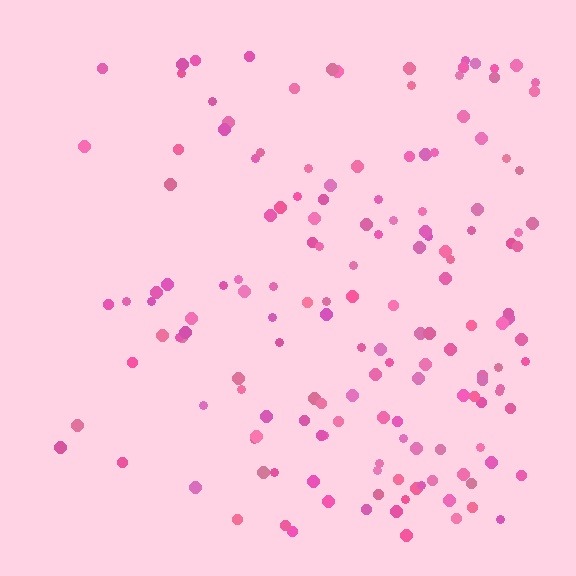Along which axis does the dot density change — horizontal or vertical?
Horizontal.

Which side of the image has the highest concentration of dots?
The right.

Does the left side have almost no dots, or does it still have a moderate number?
Still a moderate number, just noticeably fewer than the right.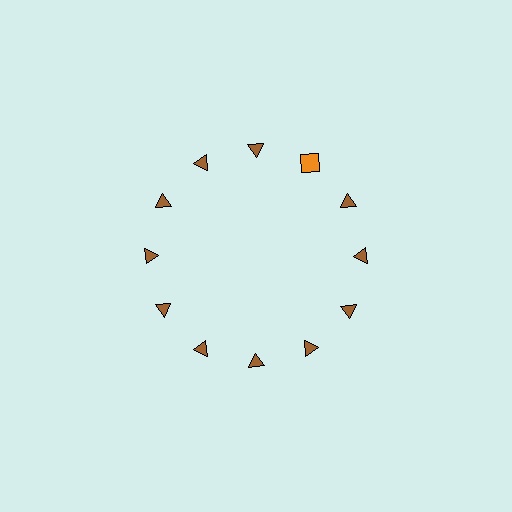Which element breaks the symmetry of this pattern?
The orange square at roughly the 1 o'clock position breaks the symmetry. All other shapes are brown triangles.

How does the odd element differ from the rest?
It differs in both color (orange instead of brown) and shape (square instead of triangle).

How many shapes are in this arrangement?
There are 12 shapes arranged in a ring pattern.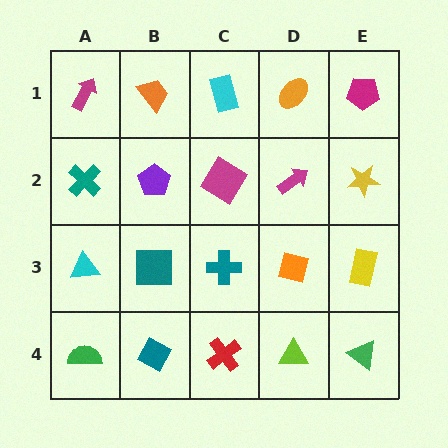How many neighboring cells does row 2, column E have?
3.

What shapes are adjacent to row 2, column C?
A cyan rectangle (row 1, column C), a teal cross (row 3, column C), a purple pentagon (row 2, column B), a magenta arrow (row 2, column D).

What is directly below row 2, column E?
A yellow rectangle.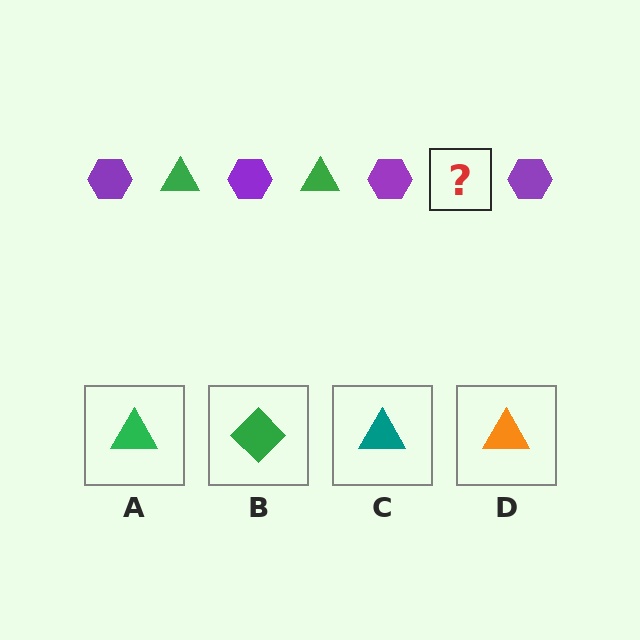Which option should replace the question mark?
Option A.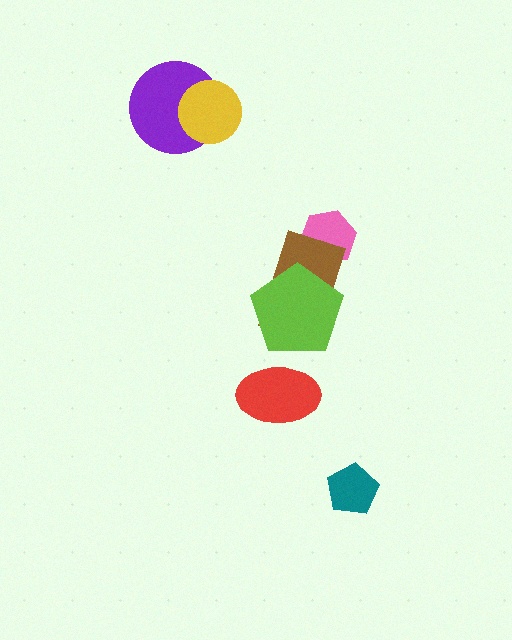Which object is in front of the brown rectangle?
The lime pentagon is in front of the brown rectangle.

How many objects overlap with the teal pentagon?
0 objects overlap with the teal pentagon.